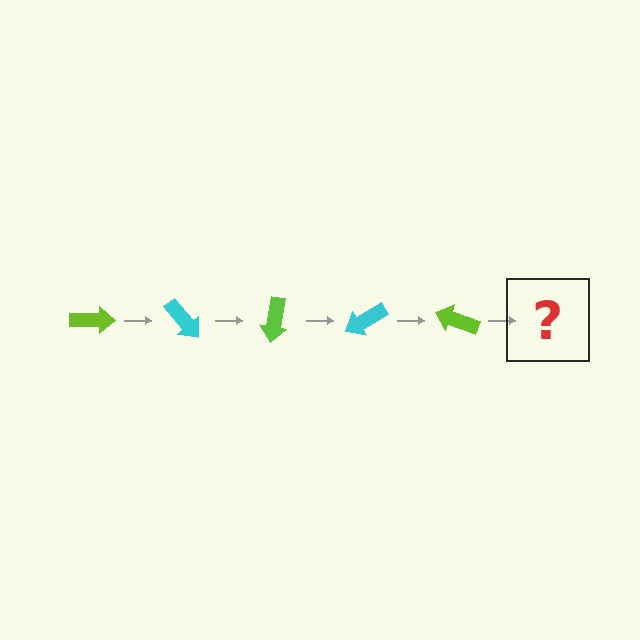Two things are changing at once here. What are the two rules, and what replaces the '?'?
The two rules are that it rotates 50 degrees each step and the color cycles through lime and cyan. The '?' should be a cyan arrow, rotated 250 degrees from the start.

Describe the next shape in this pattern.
It should be a cyan arrow, rotated 250 degrees from the start.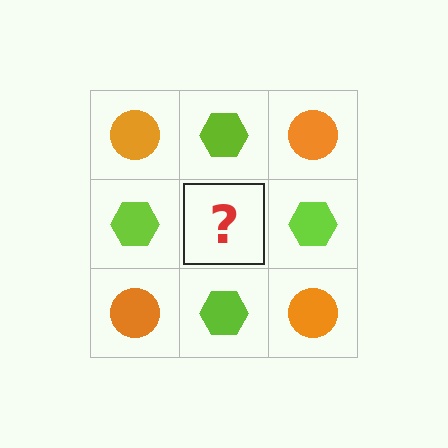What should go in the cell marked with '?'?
The missing cell should contain an orange circle.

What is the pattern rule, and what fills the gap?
The rule is that it alternates orange circle and lime hexagon in a checkerboard pattern. The gap should be filled with an orange circle.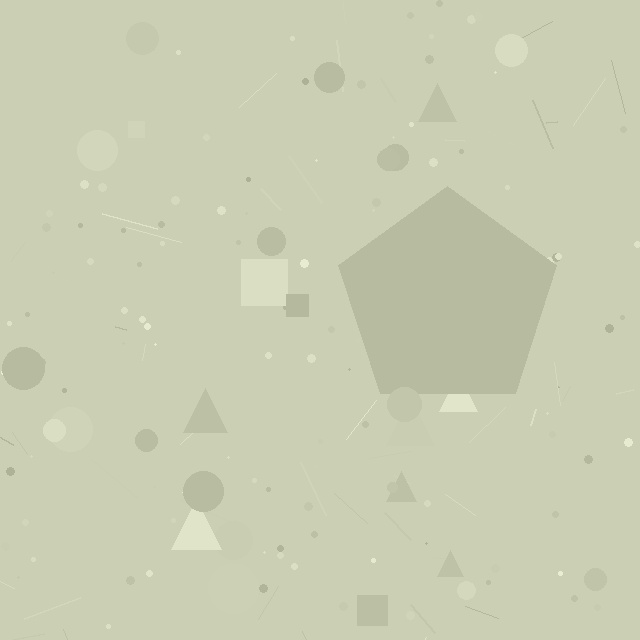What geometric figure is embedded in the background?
A pentagon is embedded in the background.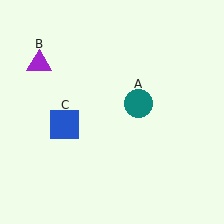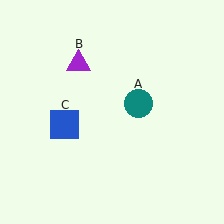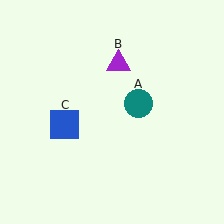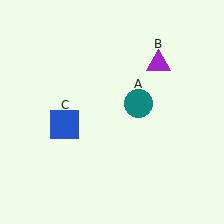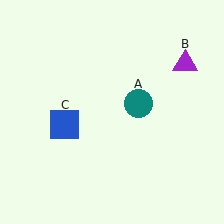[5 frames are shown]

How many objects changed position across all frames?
1 object changed position: purple triangle (object B).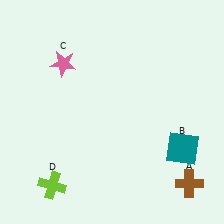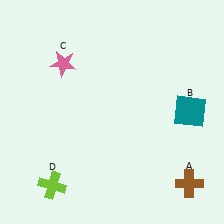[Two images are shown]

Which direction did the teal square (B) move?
The teal square (B) moved up.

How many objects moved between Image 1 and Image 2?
1 object moved between the two images.